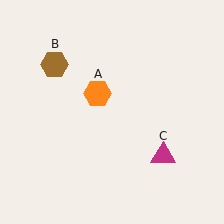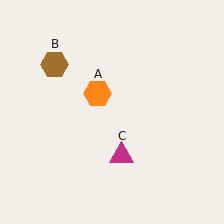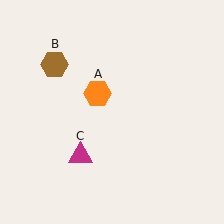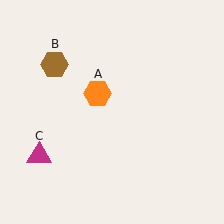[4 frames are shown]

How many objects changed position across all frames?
1 object changed position: magenta triangle (object C).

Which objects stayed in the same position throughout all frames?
Orange hexagon (object A) and brown hexagon (object B) remained stationary.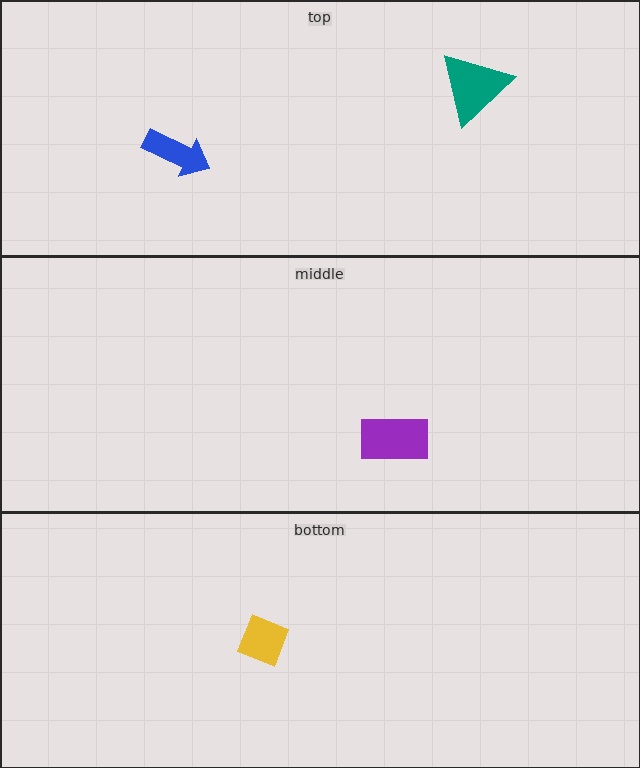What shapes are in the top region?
The teal triangle, the blue arrow.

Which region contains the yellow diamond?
The bottom region.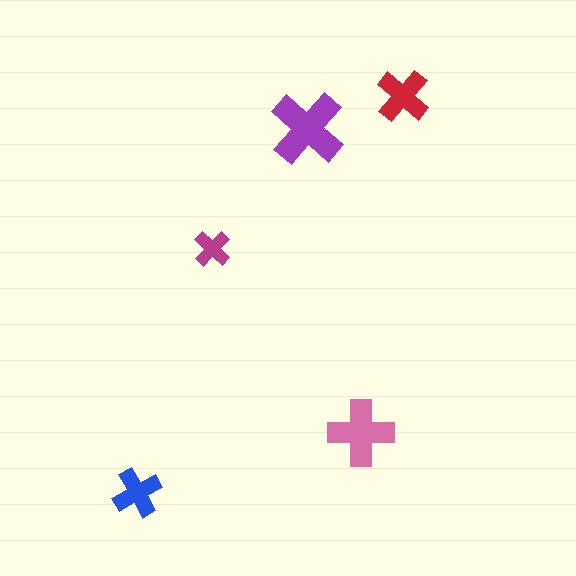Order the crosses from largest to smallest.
the purple one, the pink one, the red one, the blue one, the magenta one.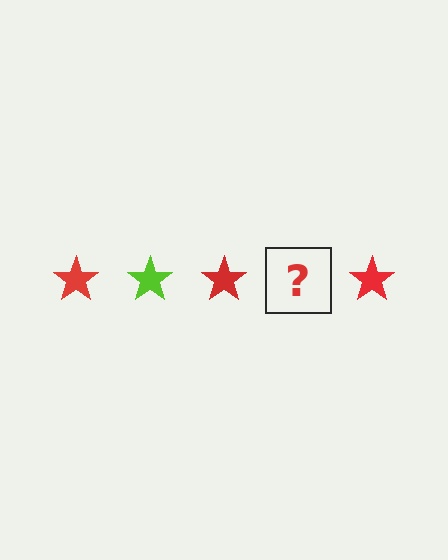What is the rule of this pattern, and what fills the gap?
The rule is that the pattern cycles through red, lime stars. The gap should be filled with a lime star.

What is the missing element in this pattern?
The missing element is a lime star.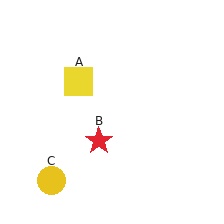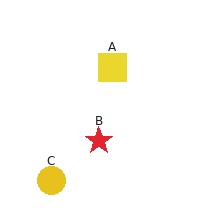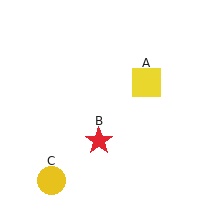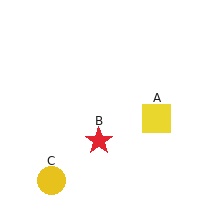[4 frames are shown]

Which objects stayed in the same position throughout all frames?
Red star (object B) and yellow circle (object C) remained stationary.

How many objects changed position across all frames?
1 object changed position: yellow square (object A).